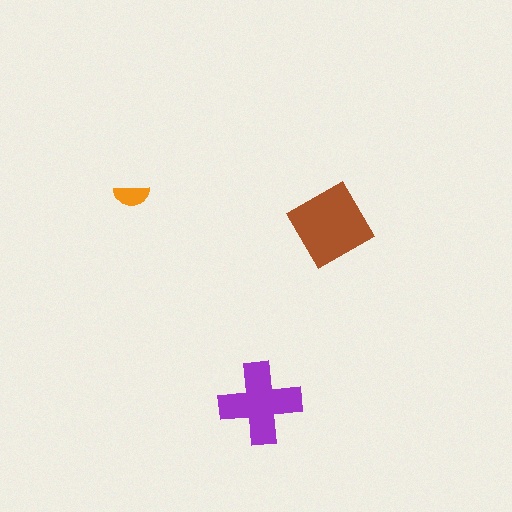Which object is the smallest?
The orange semicircle.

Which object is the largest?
The brown square.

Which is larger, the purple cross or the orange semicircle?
The purple cross.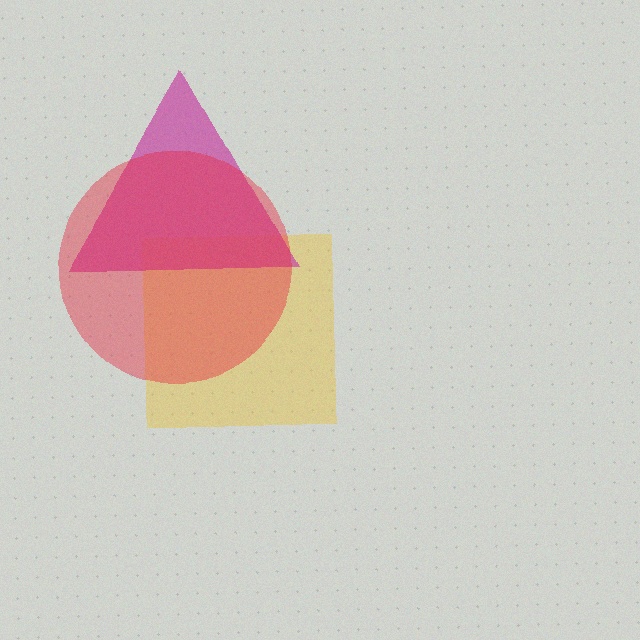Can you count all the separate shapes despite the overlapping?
Yes, there are 3 separate shapes.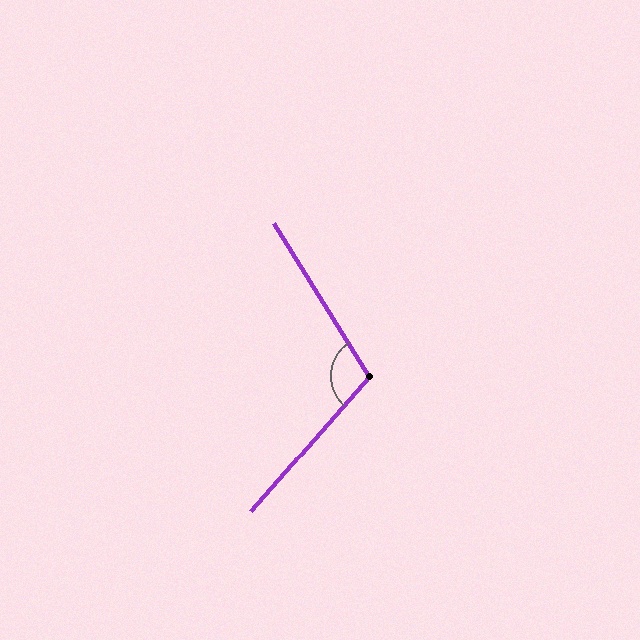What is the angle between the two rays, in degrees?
Approximately 107 degrees.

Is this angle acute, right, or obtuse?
It is obtuse.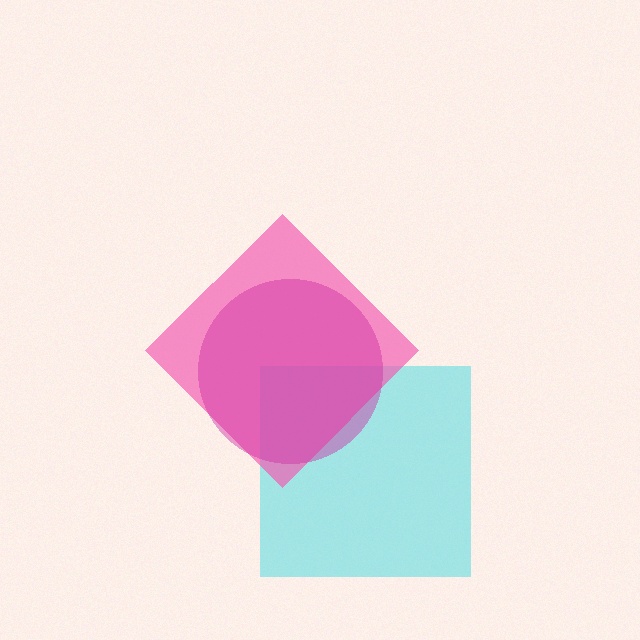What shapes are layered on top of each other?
The layered shapes are: a cyan square, a pink diamond, a magenta circle.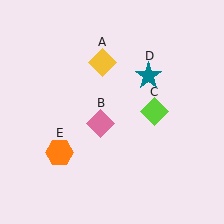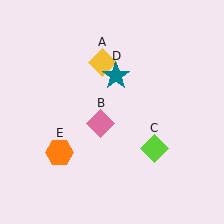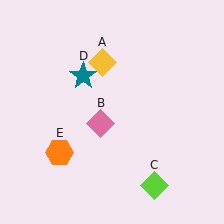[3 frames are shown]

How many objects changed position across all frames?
2 objects changed position: lime diamond (object C), teal star (object D).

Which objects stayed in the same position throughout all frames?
Yellow diamond (object A) and pink diamond (object B) and orange hexagon (object E) remained stationary.